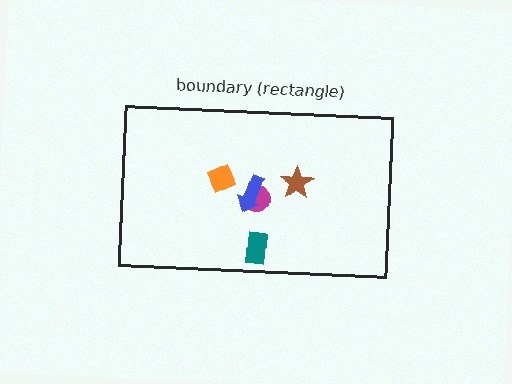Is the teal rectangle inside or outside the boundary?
Inside.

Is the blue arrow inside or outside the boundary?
Inside.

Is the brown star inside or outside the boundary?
Inside.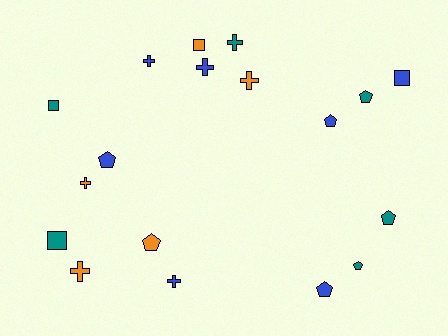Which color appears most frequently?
Blue, with 7 objects.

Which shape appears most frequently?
Pentagon, with 7 objects.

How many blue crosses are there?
There are 3 blue crosses.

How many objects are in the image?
There are 18 objects.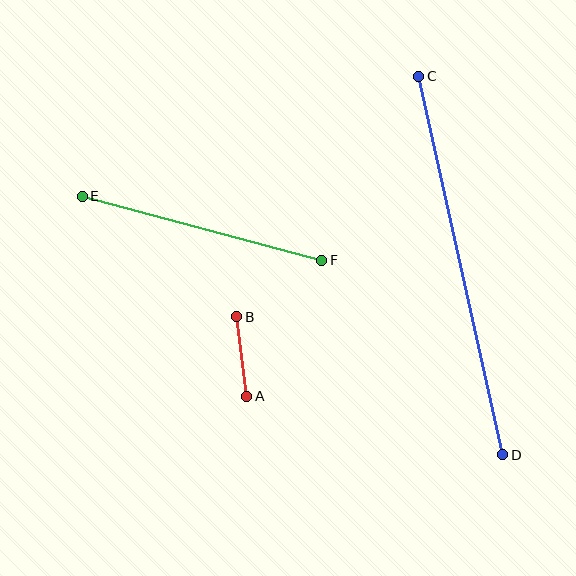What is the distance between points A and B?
The distance is approximately 81 pixels.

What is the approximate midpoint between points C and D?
The midpoint is at approximately (461, 265) pixels.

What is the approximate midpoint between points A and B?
The midpoint is at approximately (242, 356) pixels.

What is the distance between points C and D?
The distance is approximately 388 pixels.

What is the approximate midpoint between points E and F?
The midpoint is at approximately (202, 228) pixels.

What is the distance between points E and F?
The distance is approximately 248 pixels.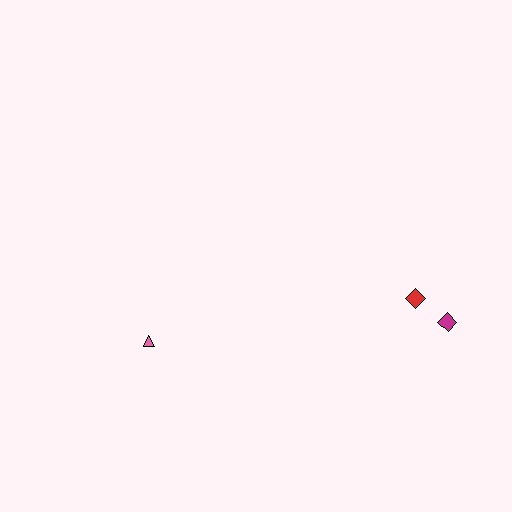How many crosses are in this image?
There are no crosses.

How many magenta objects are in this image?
There is 1 magenta object.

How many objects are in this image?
There are 3 objects.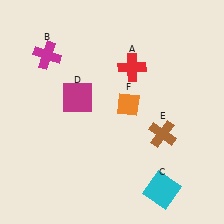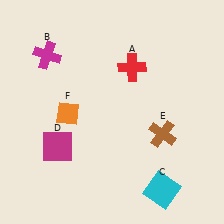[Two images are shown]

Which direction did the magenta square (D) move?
The magenta square (D) moved down.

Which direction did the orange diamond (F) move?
The orange diamond (F) moved left.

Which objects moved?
The objects that moved are: the magenta square (D), the orange diamond (F).